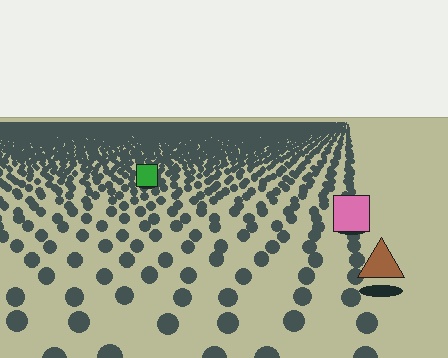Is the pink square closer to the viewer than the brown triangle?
No. The brown triangle is closer — you can tell from the texture gradient: the ground texture is coarser near it.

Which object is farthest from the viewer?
The green square is farthest from the viewer. It appears smaller and the ground texture around it is denser.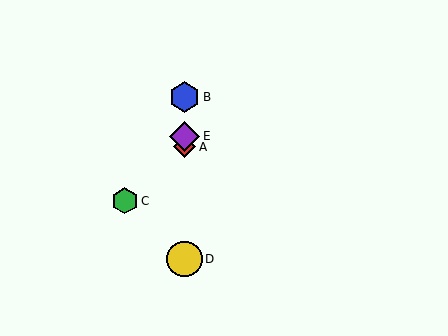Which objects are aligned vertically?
Objects A, B, D, E are aligned vertically.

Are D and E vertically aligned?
Yes, both are at x≈185.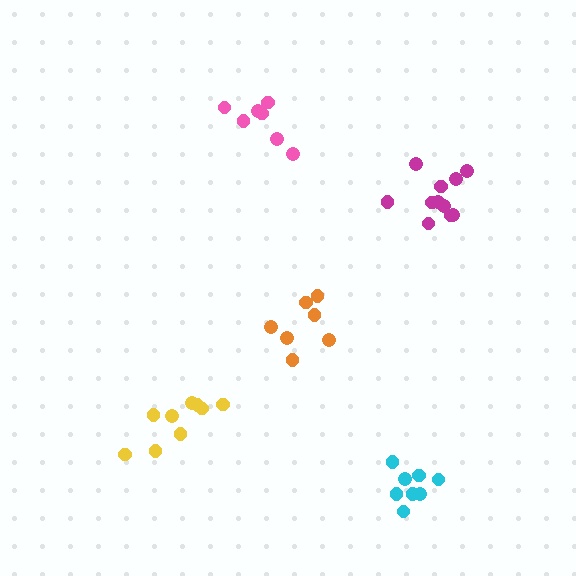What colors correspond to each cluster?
The clusters are colored: magenta, yellow, pink, cyan, orange.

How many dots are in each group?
Group 1: 11 dots, Group 2: 9 dots, Group 3: 7 dots, Group 4: 8 dots, Group 5: 7 dots (42 total).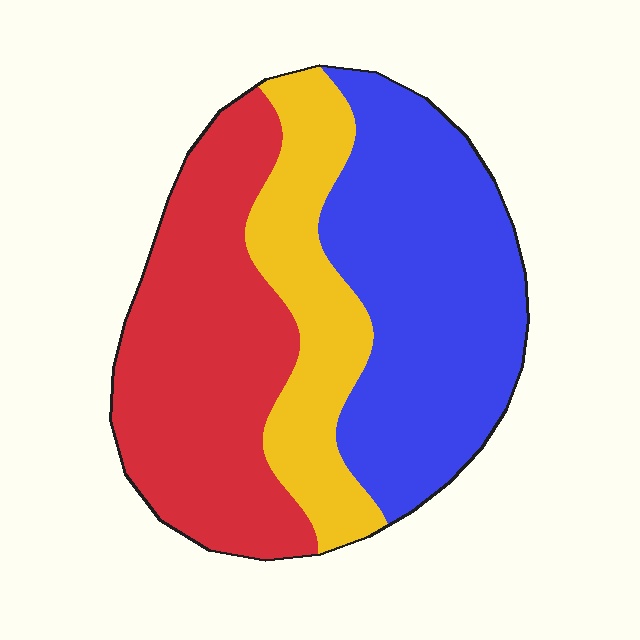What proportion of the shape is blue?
Blue covers 40% of the shape.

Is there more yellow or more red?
Red.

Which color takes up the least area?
Yellow, at roughly 20%.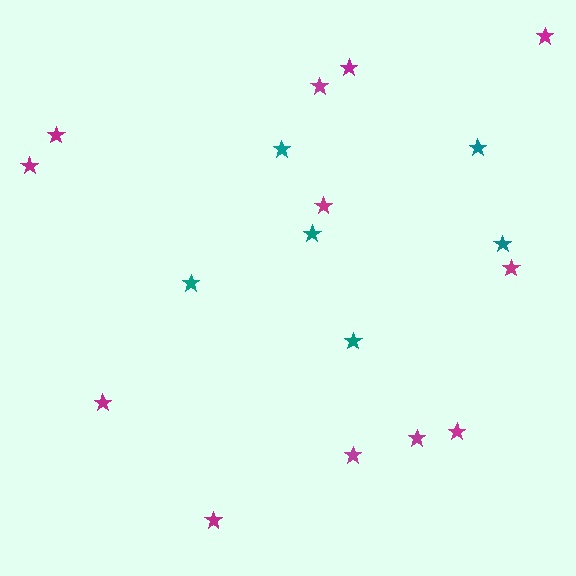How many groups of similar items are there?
There are 2 groups: one group of teal stars (6) and one group of magenta stars (12).